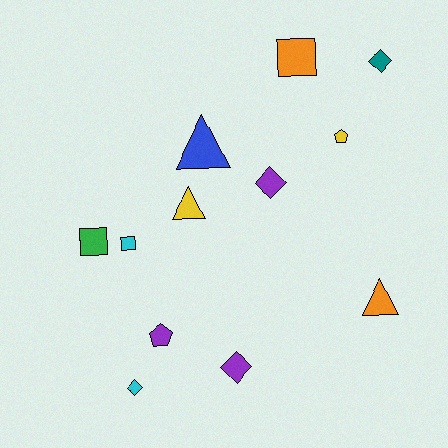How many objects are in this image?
There are 12 objects.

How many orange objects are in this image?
There are 2 orange objects.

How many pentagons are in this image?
There are 2 pentagons.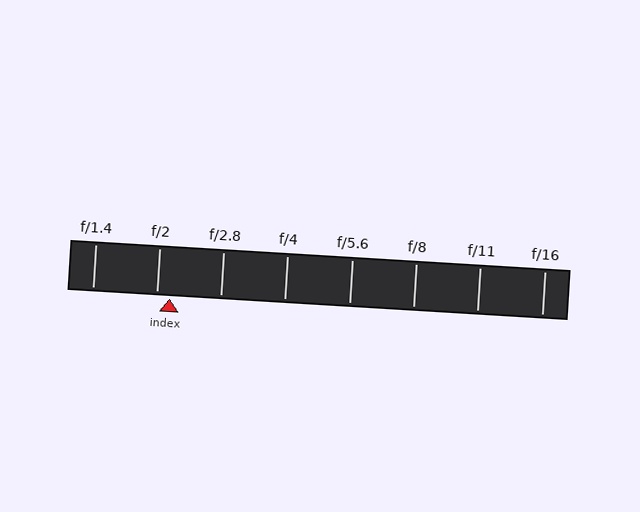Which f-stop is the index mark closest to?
The index mark is closest to f/2.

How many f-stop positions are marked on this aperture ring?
There are 8 f-stop positions marked.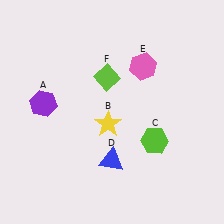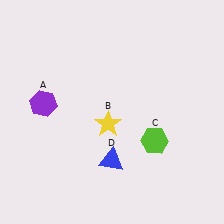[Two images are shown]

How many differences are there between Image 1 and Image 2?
There are 2 differences between the two images.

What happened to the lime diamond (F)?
The lime diamond (F) was removed in Image 2. It was in the top-left area of Image 1.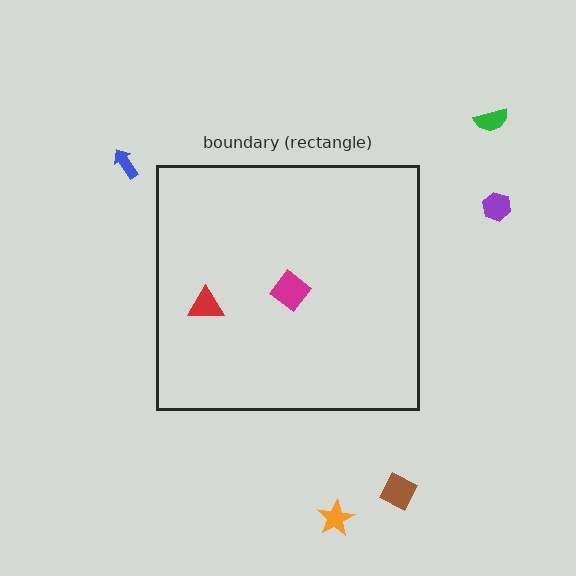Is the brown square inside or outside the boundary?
Outside.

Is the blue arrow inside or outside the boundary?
Outside.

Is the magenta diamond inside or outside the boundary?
Inside.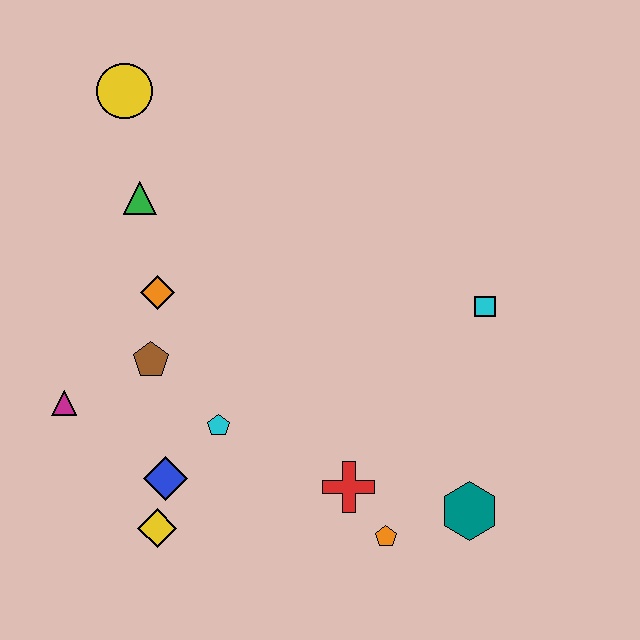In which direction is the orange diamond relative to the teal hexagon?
The orange diamond is to the left of the teal hexagon.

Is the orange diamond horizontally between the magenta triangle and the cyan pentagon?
Yes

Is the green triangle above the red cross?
Yes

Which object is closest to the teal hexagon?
The orange pentagon is closest to the teal hexagon.